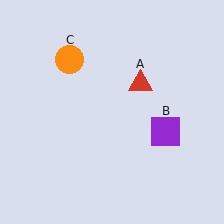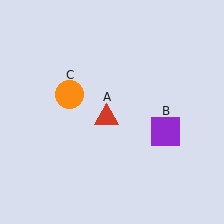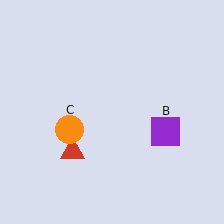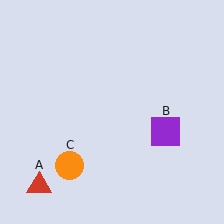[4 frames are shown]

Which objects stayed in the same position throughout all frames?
Purple square (object B) remained stationary.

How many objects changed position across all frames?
2 objects changed position: red triangle (object A), orange circle (object C).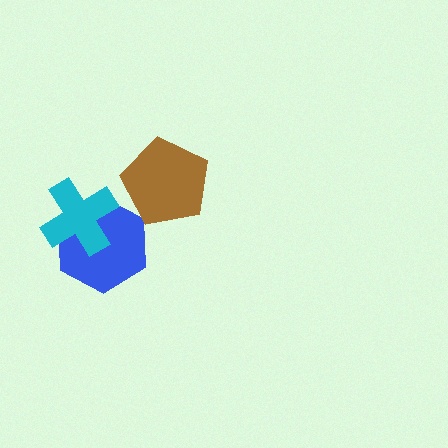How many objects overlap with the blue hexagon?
1 object overlaps with the blue hexagon.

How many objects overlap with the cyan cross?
1 object overlaps with the cyan cross.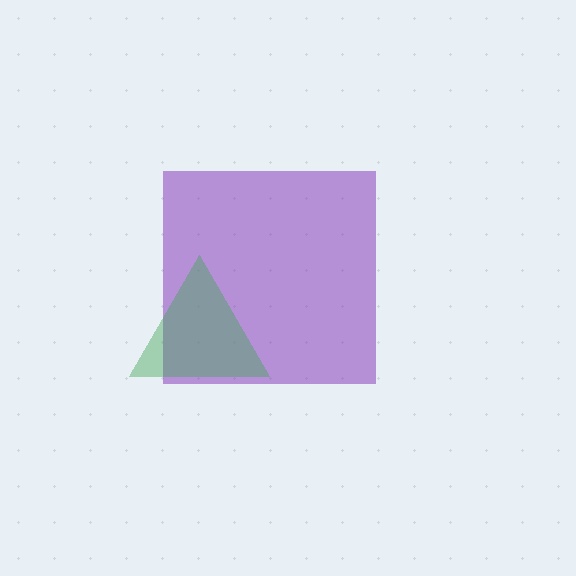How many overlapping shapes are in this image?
There are 2 overlapping shapes in the image.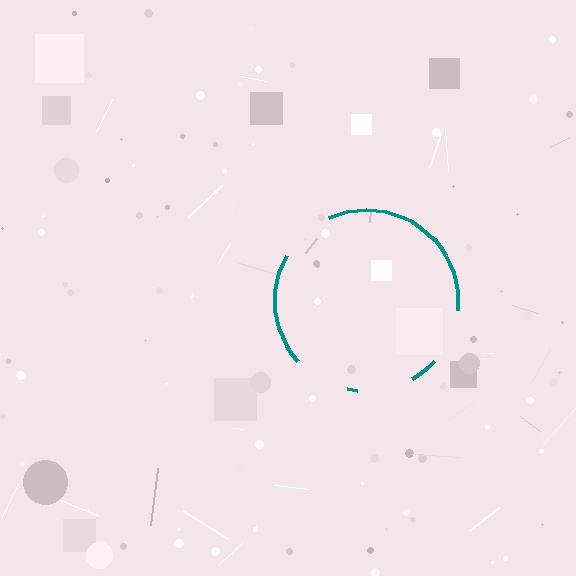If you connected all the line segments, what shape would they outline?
They would outline a circle.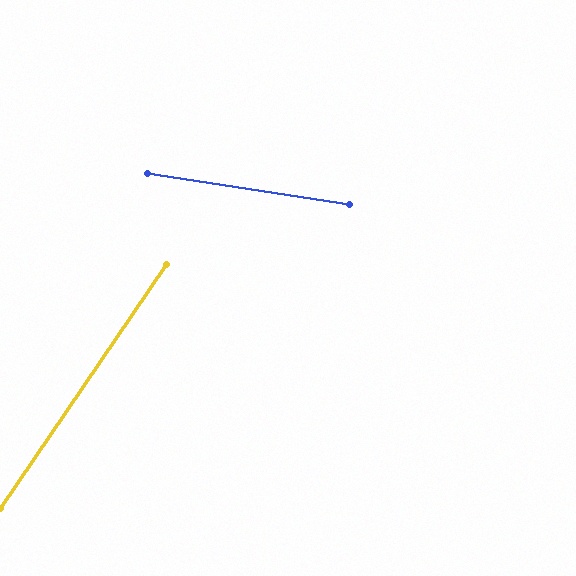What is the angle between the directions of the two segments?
Approximately 65 degrees.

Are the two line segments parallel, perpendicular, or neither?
Neither parallel nor perpendicular — they differ by about 65°.